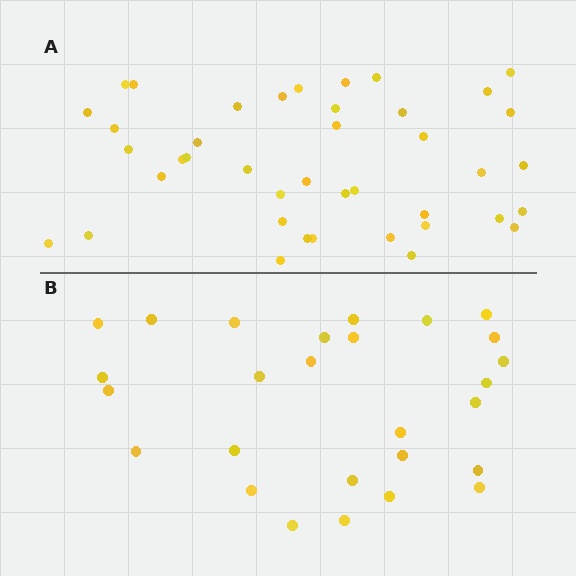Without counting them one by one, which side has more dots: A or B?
Region A (the top region) has more dots.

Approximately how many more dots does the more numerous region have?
Region A has approximately 15 more dots than region B.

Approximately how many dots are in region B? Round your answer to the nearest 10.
About 30 dots. (The exact count is 27, which rounds to 30.)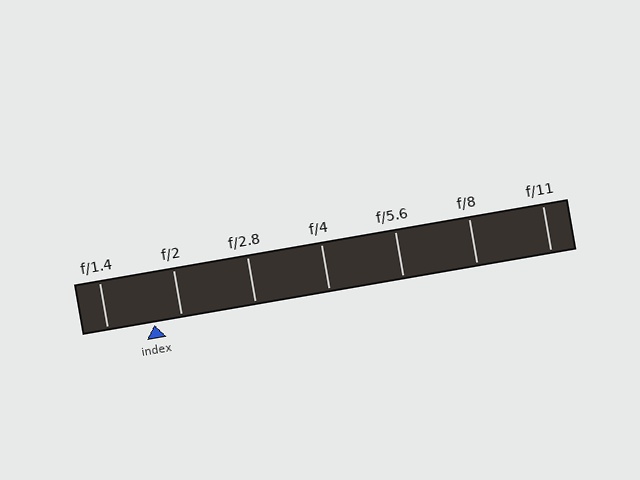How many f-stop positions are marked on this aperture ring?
There are 7 f-stop positions marked.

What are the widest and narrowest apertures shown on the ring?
The widest aperture shown is f/1.4 and the narrowest is f/11.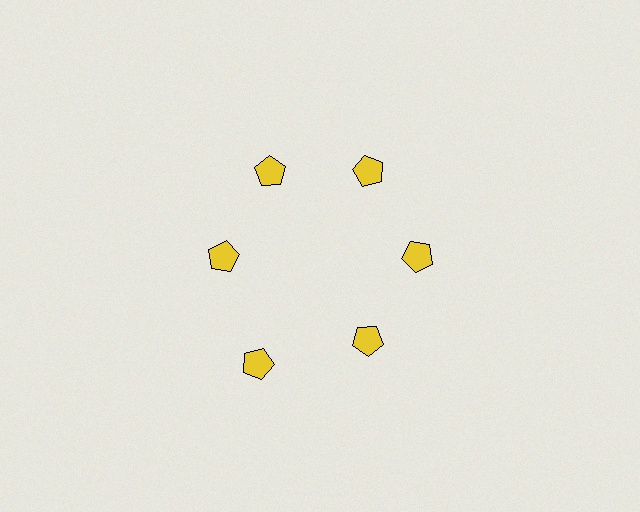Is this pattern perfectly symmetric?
No. The 6 yellow pentagons are arranged in a ring, but one element near the 7 o'clock position is pushed outward from the center, breaking the 6-fold rotational symmetry.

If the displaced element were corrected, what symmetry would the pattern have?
It would have 6-fold rotational symmetry — the pattern would map onto itself every 60 degrees.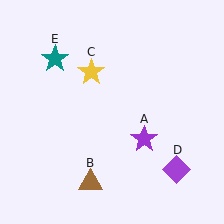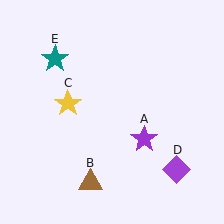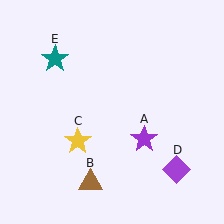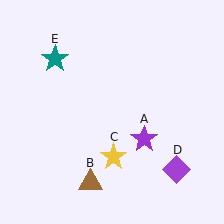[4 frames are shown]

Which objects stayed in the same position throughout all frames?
Purple star (object A) and brown triangle (object B) and purple diamond (object D) and teal star (object E) remained stationary.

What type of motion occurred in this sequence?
The yellow star (object C) rotated counterclockwise around the center of the scene.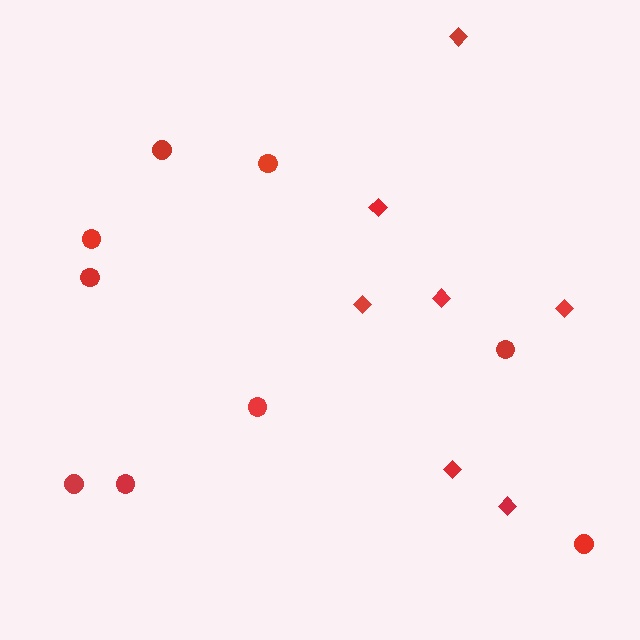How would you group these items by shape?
There are 2 groups: one group of circles (9) and one group of diamonds (7).